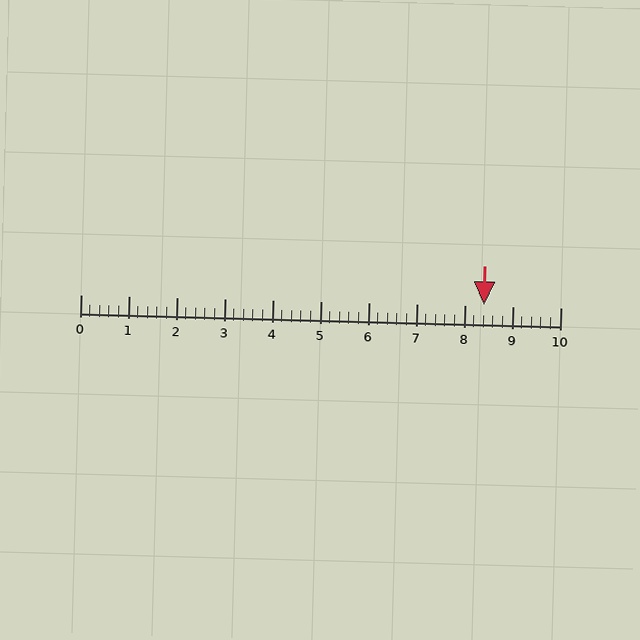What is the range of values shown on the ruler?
The ruler shows values from 0 to 10.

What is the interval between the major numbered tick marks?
The major tick marks are spaced 1 units apart.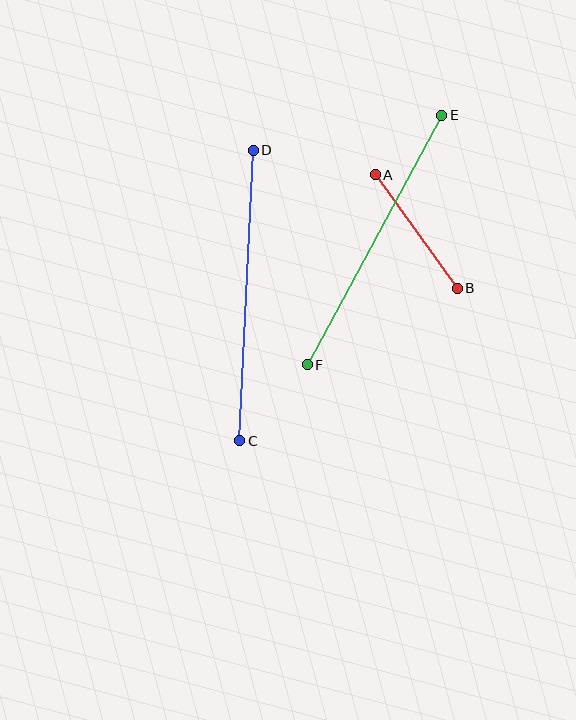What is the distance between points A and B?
The distance is approximately 140 pixels.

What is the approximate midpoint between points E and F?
The midpoint is at approximately (374, 240) pixels.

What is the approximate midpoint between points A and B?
The midpoint is at approximately (416, 231) pixels.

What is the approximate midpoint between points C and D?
The midpoint is at approximately (247, 296) pixels.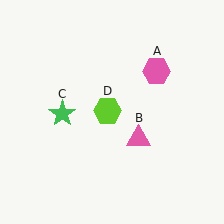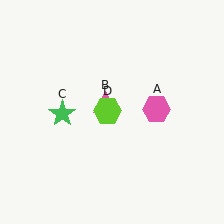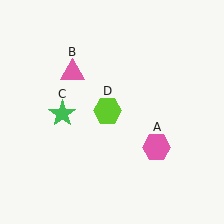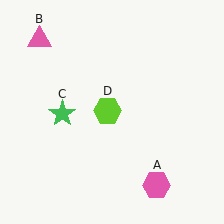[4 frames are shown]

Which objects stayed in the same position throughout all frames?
Green star (object C) and lime hexagon (object D) remained stationary.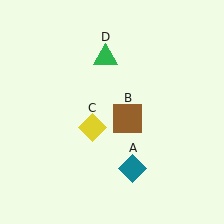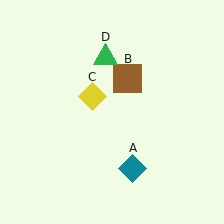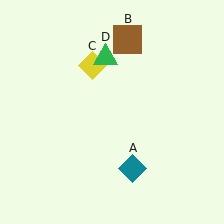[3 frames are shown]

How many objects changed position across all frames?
2 objects changed position: brown square (object B), yellow diamond (object C).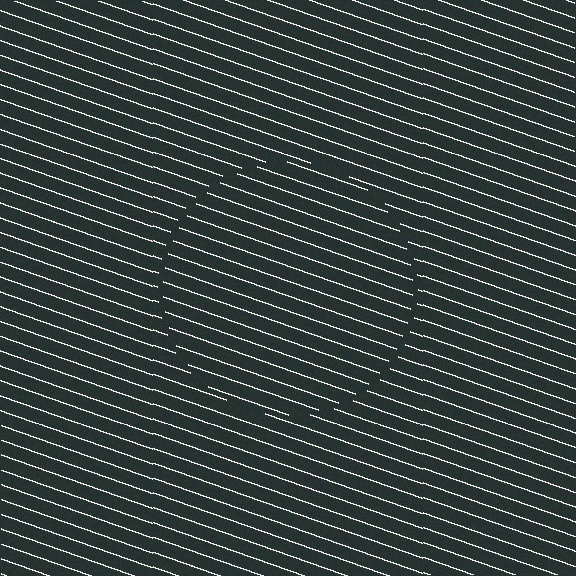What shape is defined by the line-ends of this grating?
An illusory circle. The interior of the shape contains the same grating, shifted by half a period — the contour is defined by the phase discontinuity where line-ends from the inner and outer gratings abut.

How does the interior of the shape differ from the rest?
The interior of the shape contains the same grating, shifted by half a period — the contour is defined by the phase discontinuity where line-ends from the inner and outer gratings abut.